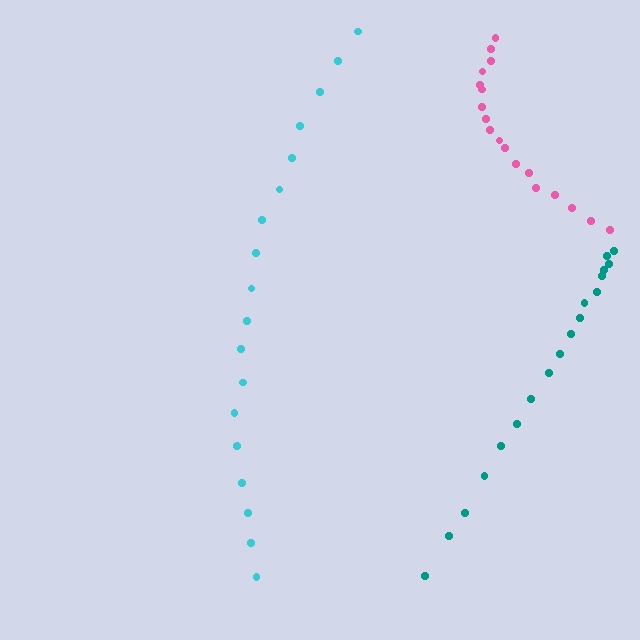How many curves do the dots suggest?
There are 3 distinct paths.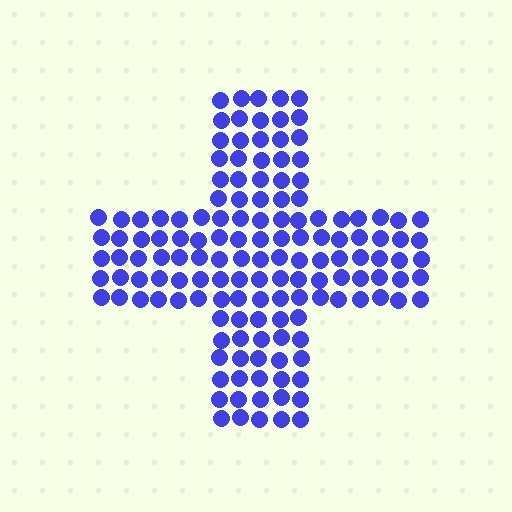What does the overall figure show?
The overall figure shows a cross.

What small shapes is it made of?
It is made of small circles.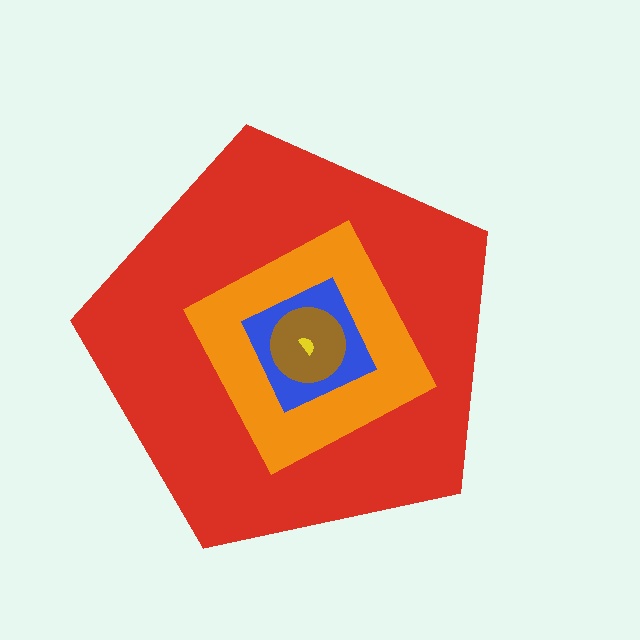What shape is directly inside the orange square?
The blue diamond.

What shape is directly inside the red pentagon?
The orange square.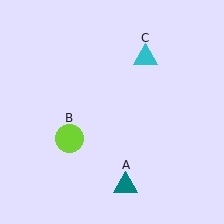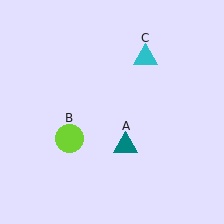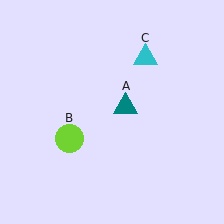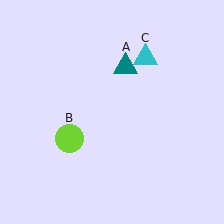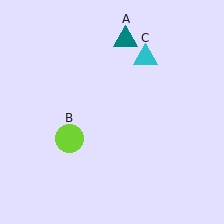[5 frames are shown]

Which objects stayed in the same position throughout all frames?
Lime circle (object B) and cyan triangle (object C) remained stationary.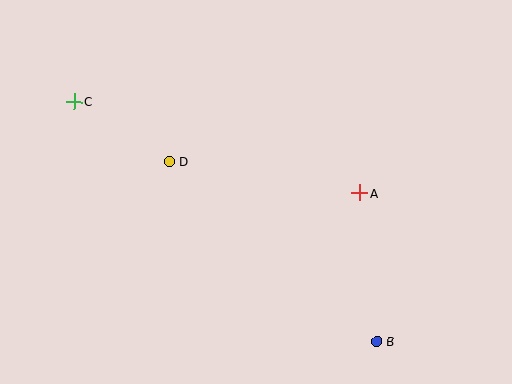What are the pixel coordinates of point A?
Point A is at (360, 193).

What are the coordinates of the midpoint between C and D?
The midpoint between C and D is at (122, 131).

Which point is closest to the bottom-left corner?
Point D is closest to the bottom-left corner.